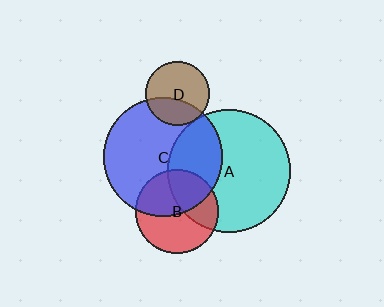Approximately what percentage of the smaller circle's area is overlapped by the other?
Approximately 5%.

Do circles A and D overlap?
Yes.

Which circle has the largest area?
Circle A (cyan).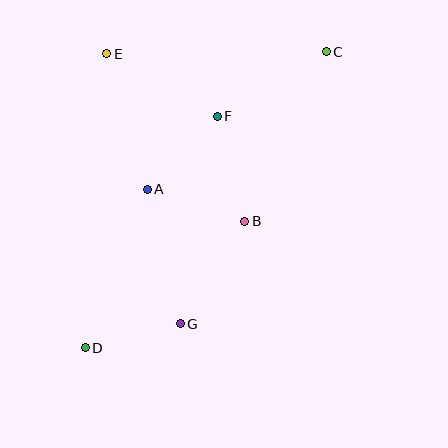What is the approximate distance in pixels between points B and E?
The distance between B and E is approximately 217 pixels.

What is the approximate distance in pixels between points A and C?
The distance between A and C is approximately 226 pixels.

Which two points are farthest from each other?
Points C and D are farthest from each other.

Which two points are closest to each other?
Points D and G are closest to each other.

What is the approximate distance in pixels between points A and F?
The distance between A and F is approximately 101 pixels.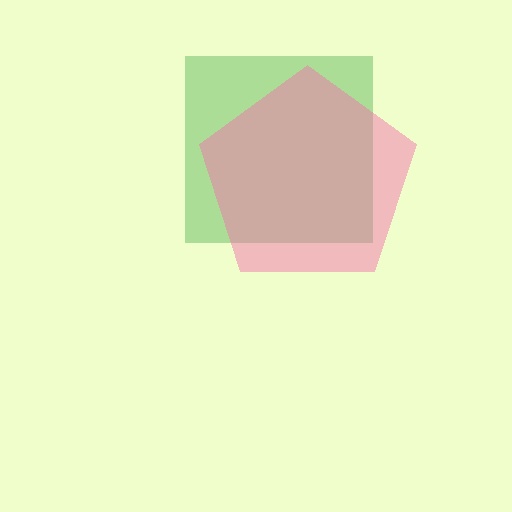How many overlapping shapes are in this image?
There are 2 overlapping shapes in the image.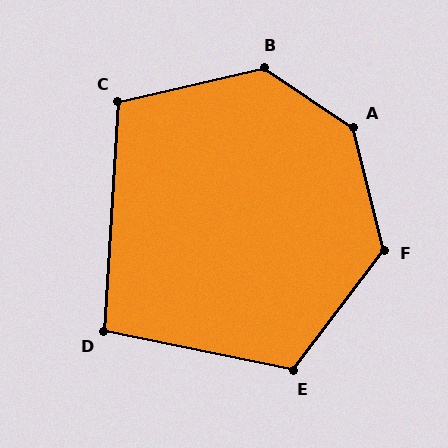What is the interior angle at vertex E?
Approximately 116 degrees (obtuse).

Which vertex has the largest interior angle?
A, at approximately 138 degrees.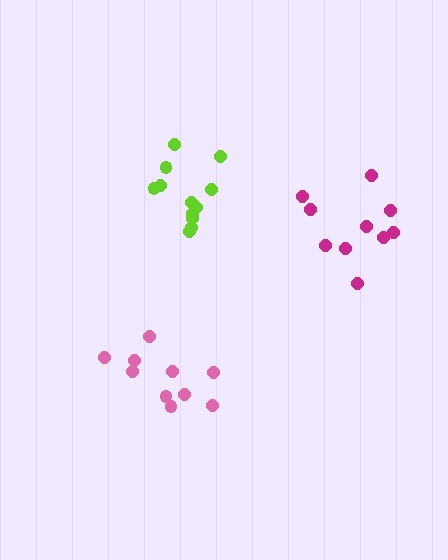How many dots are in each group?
Group 1: 10 dots, Group 2: 10 dots, Group 3: 12 dots (32 total).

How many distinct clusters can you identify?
There are 3 distinct clusters.